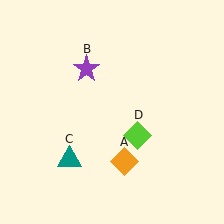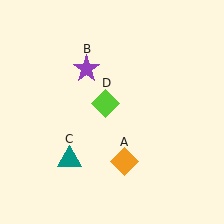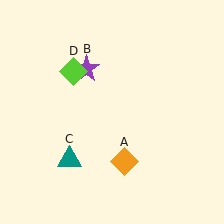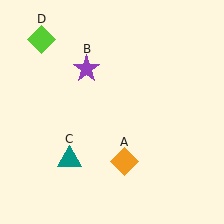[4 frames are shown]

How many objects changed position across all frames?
1 object changed position: lime diamond (object D).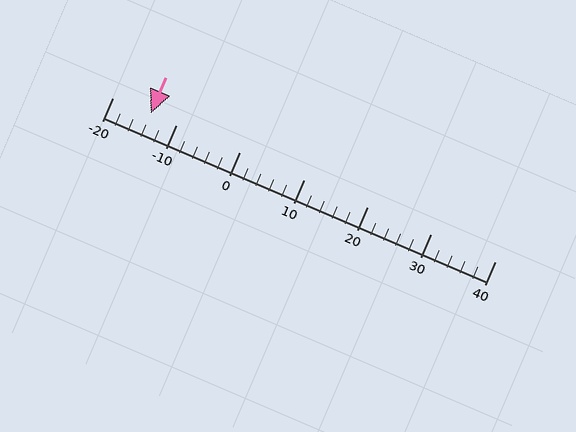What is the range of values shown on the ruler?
The ruler shows values from -20 to 40.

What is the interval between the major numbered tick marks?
The major tick marks are spaced 10 units apart.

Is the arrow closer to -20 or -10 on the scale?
The arrow is closer to -10.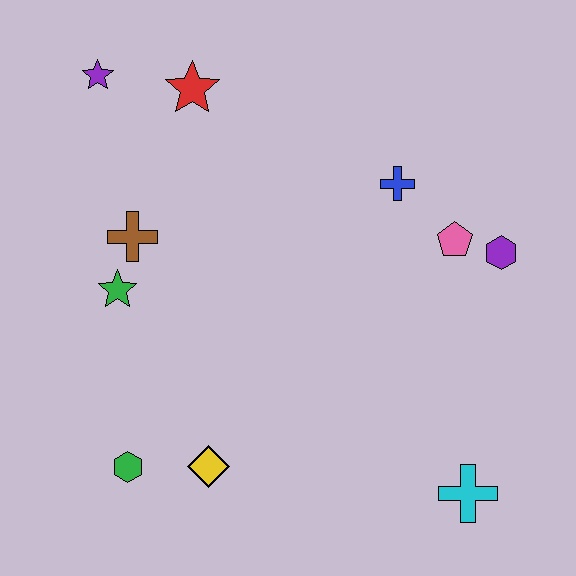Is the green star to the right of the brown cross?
No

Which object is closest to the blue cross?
The pink pentagon is closest to the blue cross.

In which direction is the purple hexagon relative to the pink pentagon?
The purple hexagon is to the right of the pink pentagon.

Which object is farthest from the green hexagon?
The purple hexagon is farthest from the green hexagon.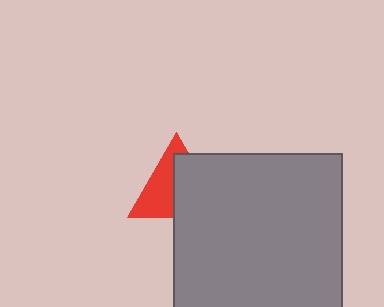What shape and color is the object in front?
The object in front is a gray square.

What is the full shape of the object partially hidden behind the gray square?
The partially hidden object is a red triangle.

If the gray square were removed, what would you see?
You would see the complete red triangle.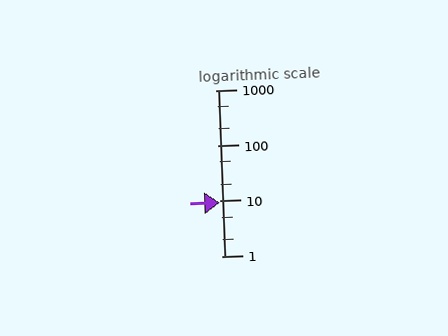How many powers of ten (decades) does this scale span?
The scale spans 3 decades, from 1 to 1000.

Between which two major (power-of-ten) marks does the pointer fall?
The pointer is between 1 and 10.